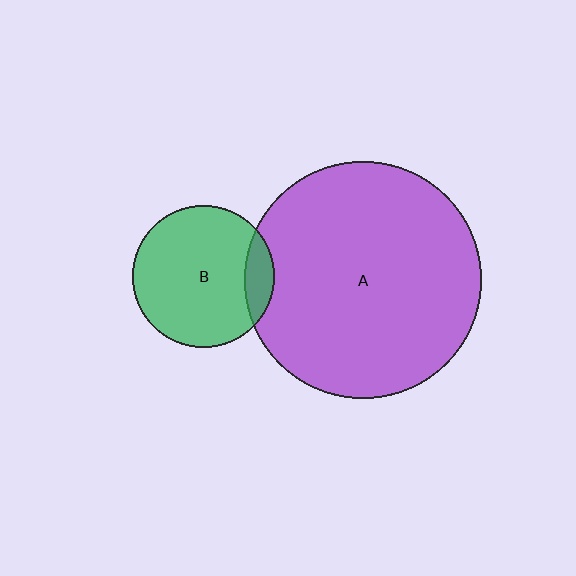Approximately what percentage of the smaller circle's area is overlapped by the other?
Approximately 15%.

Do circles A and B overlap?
Yes.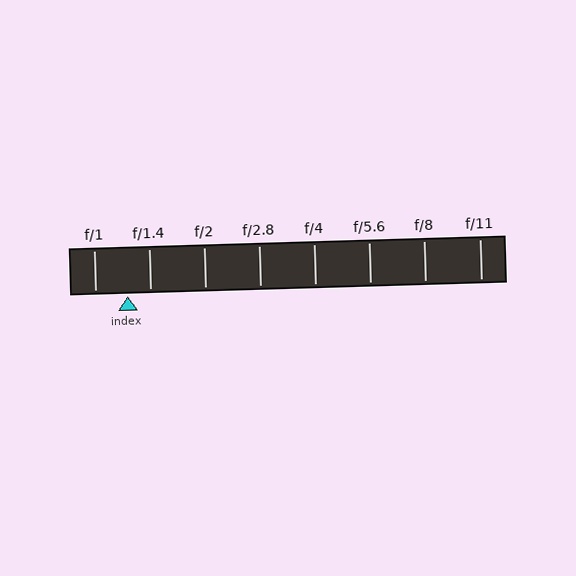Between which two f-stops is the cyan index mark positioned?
The index mark is between f/1 and f/1.4.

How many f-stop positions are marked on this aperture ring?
There are 8 f-stop positions marked.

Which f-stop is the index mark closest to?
The index mark is closest to f/1.4.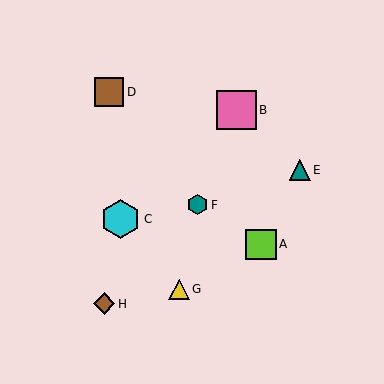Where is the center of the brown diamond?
The center of the brown diamond is at (104, 304).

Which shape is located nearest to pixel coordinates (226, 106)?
The pink square (labeled B) at (236, 110) is nearest to that location.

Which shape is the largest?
The cyan hexagon (labeled C) is the largest.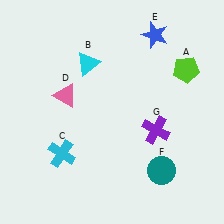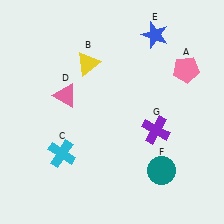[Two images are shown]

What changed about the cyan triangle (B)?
In Image 1, B is cyan. In Image 2, it changed to yellow.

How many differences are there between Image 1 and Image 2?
There are 2 differences between the two images.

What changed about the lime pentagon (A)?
In Image 1, A is lime. In Image 2, it changed to pink.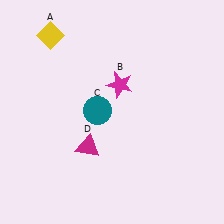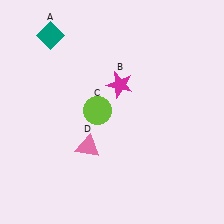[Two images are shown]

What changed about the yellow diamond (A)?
In Image 1, A is yellow. In Image 2, it changed to teal.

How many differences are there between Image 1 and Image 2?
There are 3 differences between the two images.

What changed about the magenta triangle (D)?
In Image 1, D is magenta. In Image 2, it changed to pink.